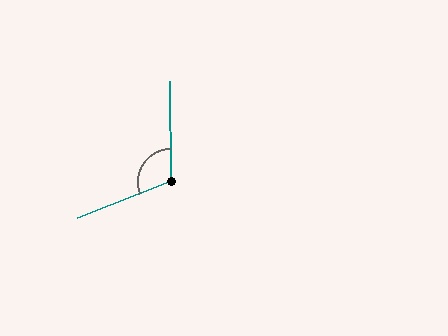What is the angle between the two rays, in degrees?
Approximately 111 degrees.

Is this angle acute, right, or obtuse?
It is obtuse.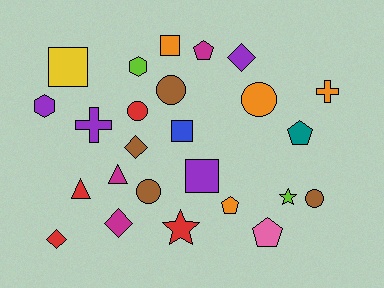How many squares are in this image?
There are 4 squares.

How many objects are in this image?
There are 25 objects.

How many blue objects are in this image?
There is 1 blue object.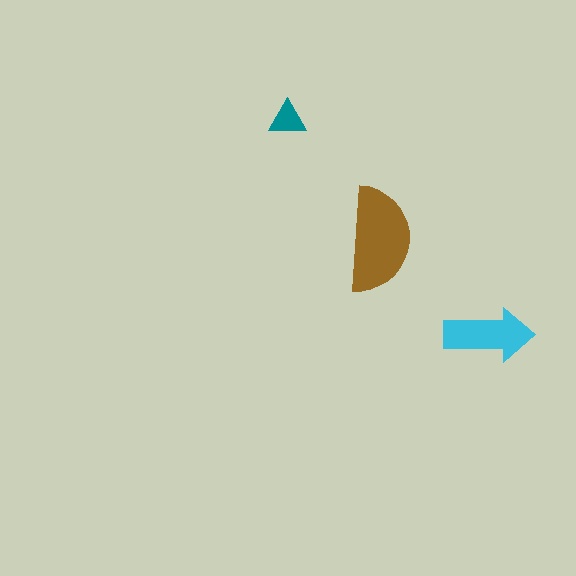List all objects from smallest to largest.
The teal triangle, the cyan arrow, the brown semicircle.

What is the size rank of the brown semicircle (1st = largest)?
1st.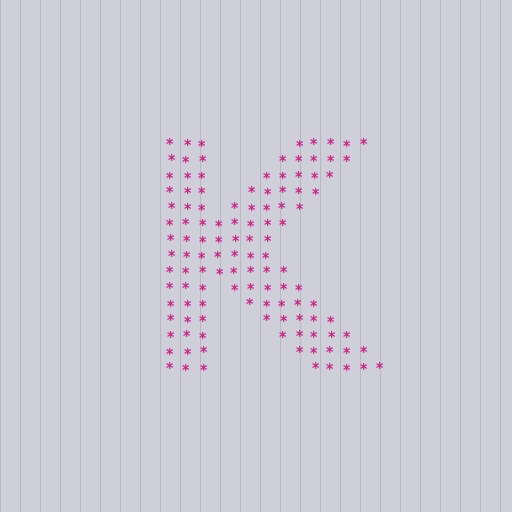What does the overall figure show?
The overall figure shows the letter K.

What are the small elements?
The small elements are asterisks.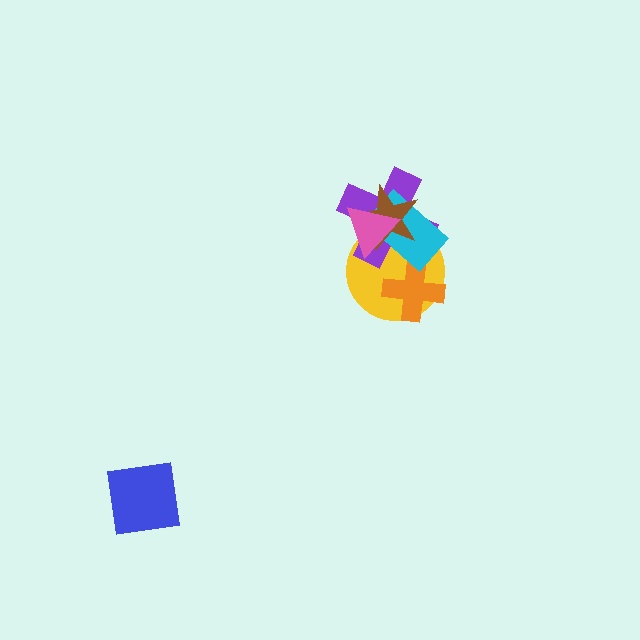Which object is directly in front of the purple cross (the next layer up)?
The cyan rectangle is directly in front of the purple cross.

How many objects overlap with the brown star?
4 objects overlap with the brown star.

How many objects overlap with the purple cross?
4 objects overlap with the purple cross.